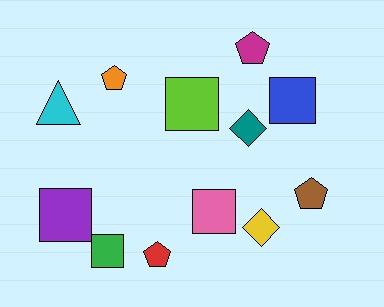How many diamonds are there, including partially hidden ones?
There are 2 diamonds.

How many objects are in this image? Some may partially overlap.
There are 12 objects.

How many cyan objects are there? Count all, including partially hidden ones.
There is 1 cyan object.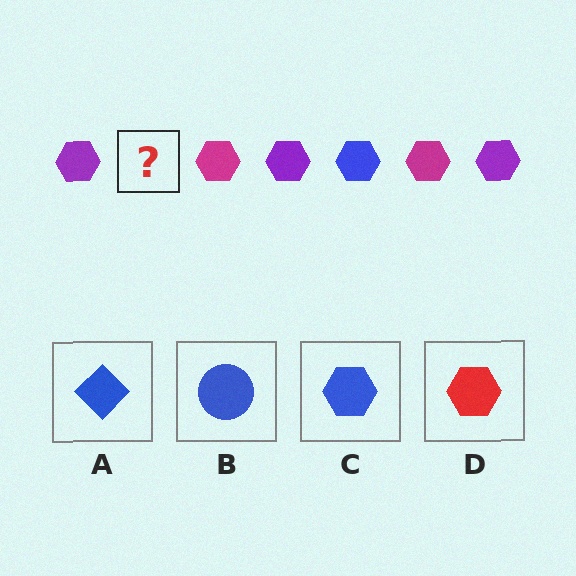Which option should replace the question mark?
Option C.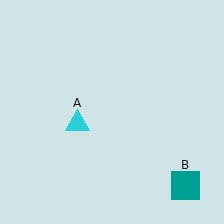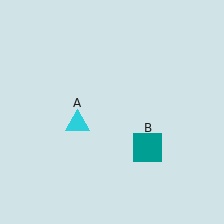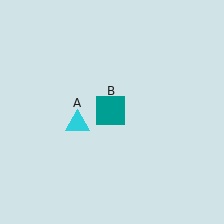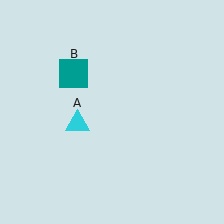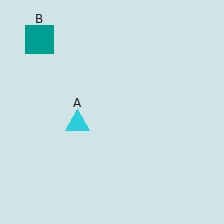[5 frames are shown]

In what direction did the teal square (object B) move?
The teal square (object B) moved up and to the left.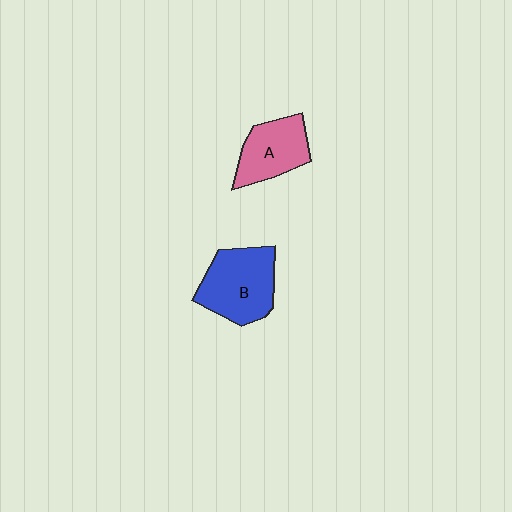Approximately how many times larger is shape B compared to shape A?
Approximately 1.3 times.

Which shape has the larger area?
Shape B (blue).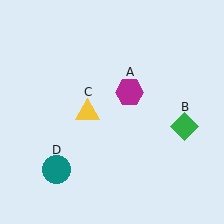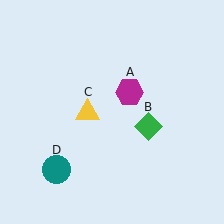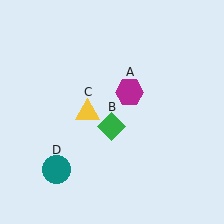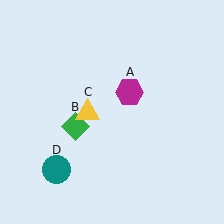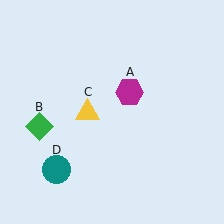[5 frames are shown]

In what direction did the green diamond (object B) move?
The green diamond (object B) moved left.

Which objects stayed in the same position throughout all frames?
Magenta hexagon (object A) and yellow triangle (object C) and teal circle (object D) remained stationary.